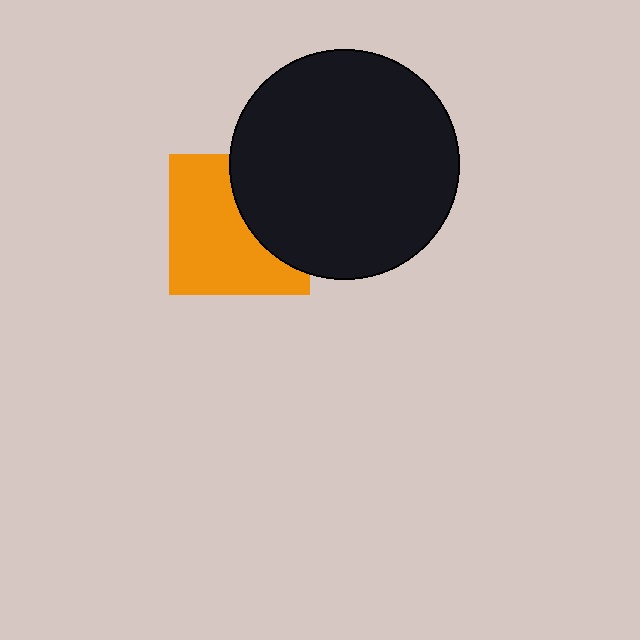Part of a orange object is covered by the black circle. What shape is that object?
It is a square.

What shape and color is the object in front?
The object in front is a black circle.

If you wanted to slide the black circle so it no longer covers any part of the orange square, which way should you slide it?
Slide it right — that is the most direct way to separate the two shapes.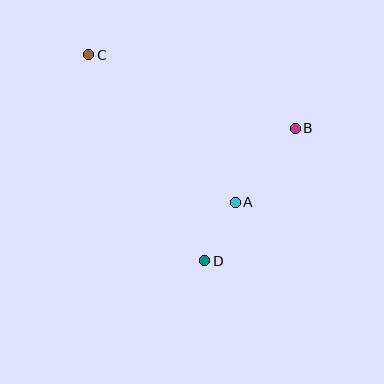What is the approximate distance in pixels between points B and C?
The distance between B and C is approximately 219 pixels.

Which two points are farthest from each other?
Points C and D are farthest from each other.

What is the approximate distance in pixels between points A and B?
The distance between A and B is approximately 95 pixels.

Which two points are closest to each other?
Points A and D are closest to each other.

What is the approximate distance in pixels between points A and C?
The distance between A and C is approximately 208 pixels.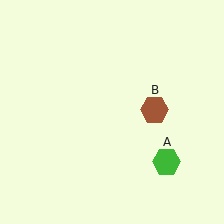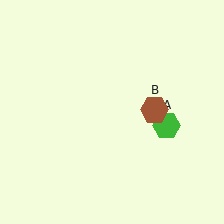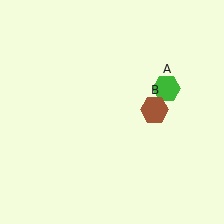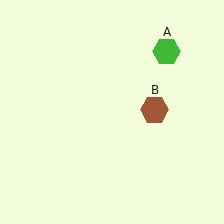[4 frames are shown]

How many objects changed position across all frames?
1 object changed position: green hexagon (object A).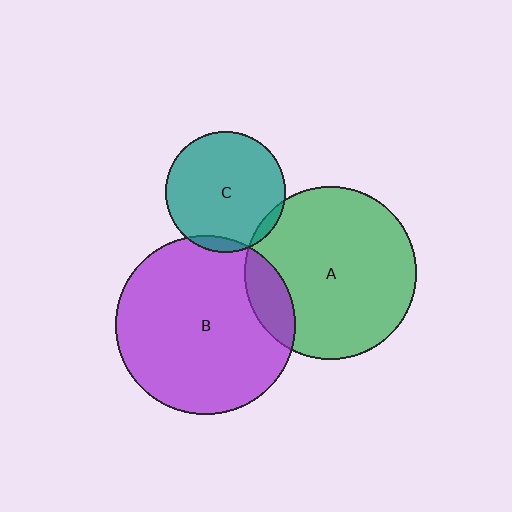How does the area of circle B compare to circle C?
Approximately 2.2 times.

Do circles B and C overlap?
Yes.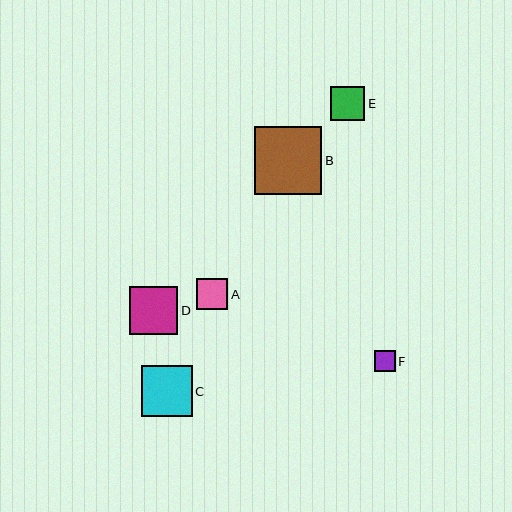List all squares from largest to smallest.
From largest to smallest: B, C, D, E, A, F.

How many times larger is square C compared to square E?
Square C is approximately 1.5 times the size of square E.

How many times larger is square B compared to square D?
Square B is approximately 1.4 times the size of square D.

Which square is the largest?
Square B is the largest with a size of approximately 67 pixels.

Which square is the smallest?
Square F is the smallest with a size of approximately 21 pixels.